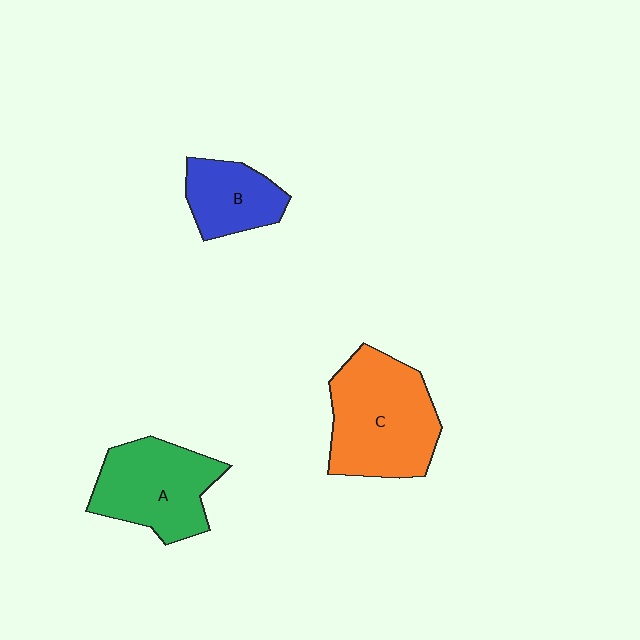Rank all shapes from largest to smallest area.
From largest to smallest: C (orange), A (green), B (blue).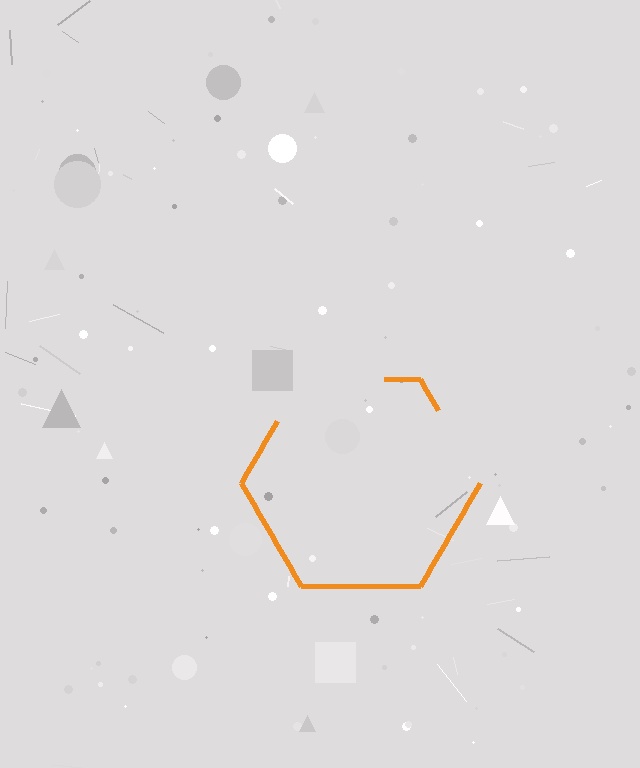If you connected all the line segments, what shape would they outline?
They would outline a hexagon.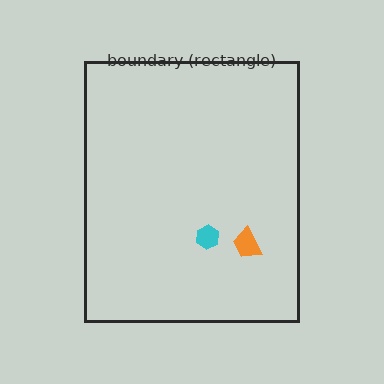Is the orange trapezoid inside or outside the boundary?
Inside.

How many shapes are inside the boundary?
2 inside, 0 outside.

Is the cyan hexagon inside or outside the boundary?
Inside.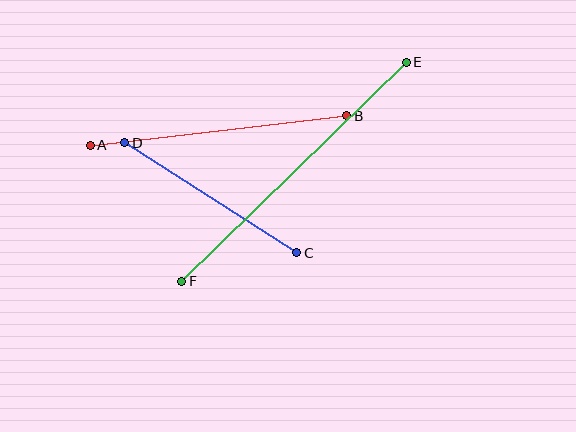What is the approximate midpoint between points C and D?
The midpoint is at approximately (211, 198) pixels.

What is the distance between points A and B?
The distance is approximately 258 pixels.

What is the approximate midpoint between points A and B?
The midpoint is at approximately (219, 131) pixels.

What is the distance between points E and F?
The distance is approximately 314 pixels.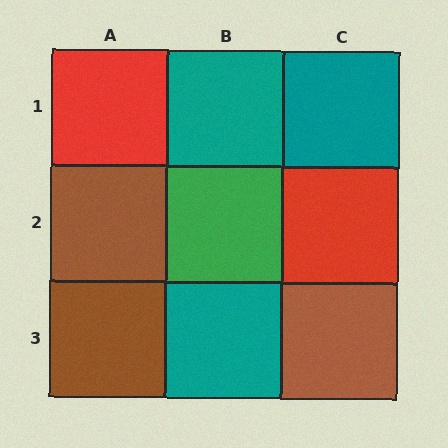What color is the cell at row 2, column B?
Green.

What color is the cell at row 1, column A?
Red.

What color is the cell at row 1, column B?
Teal.